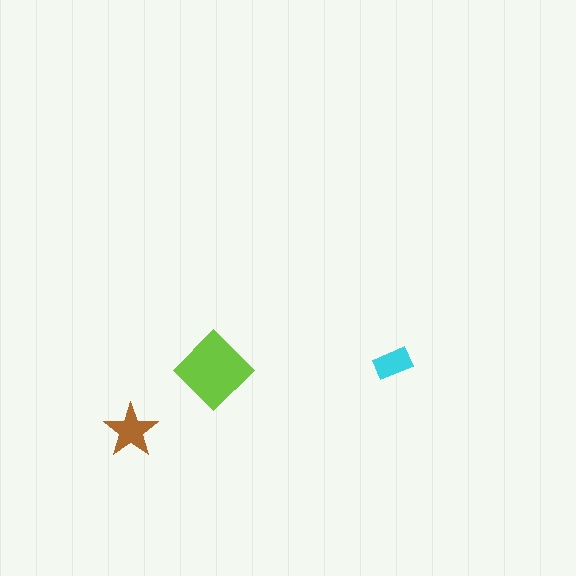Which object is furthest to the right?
The cyan rectangle is rightmost.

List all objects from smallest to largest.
The cyan rectangle, the brown star, the lime diamond.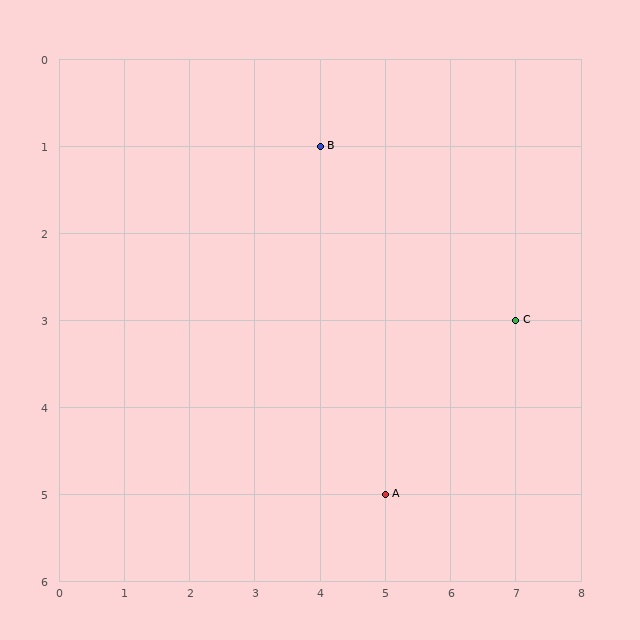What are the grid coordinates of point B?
Point B is at grid coordinates (4, 1).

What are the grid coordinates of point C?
Point C is at grid coordinates (7, 3).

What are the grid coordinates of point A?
Point A is at grid coordinates (5, 5).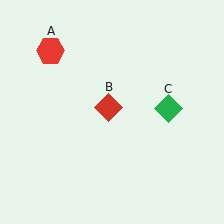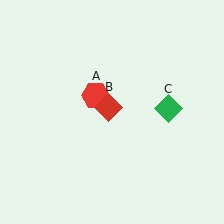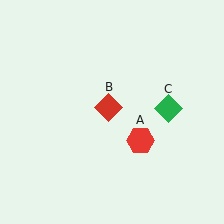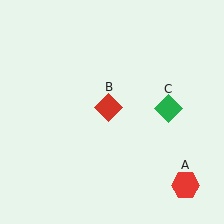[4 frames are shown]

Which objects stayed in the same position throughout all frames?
Red diamond (object B) and green diamond (object C) remained stationary.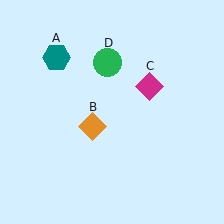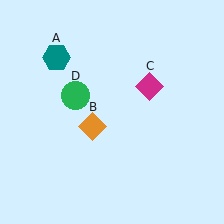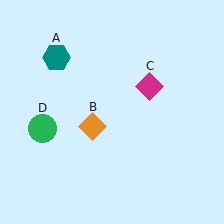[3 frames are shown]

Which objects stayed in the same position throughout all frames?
Teal hexagon (object A) and orange diamond (object B) and magenta diamond (object C) remained stationary.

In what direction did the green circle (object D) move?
The green circle (object D) moved down and to the left.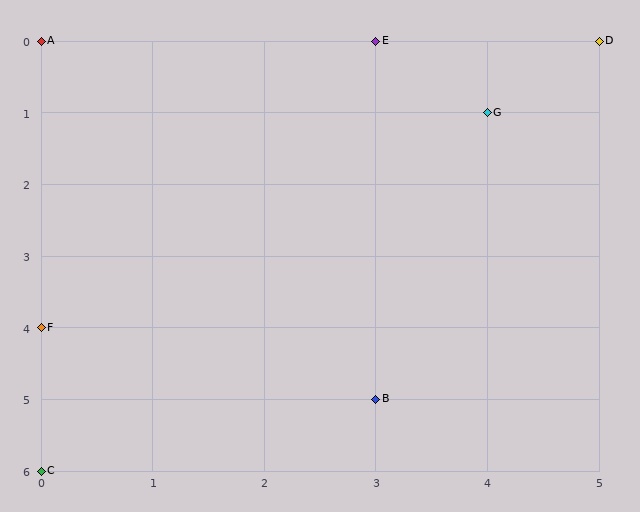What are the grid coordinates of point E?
Point E is at grid coordinates (3, 0).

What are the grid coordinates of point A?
Point A is at grid coordinates (0, 0).